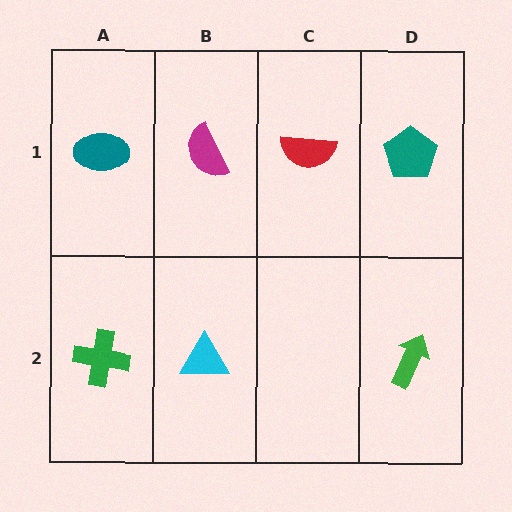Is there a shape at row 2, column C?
No, that cell is empty.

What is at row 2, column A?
A green cross.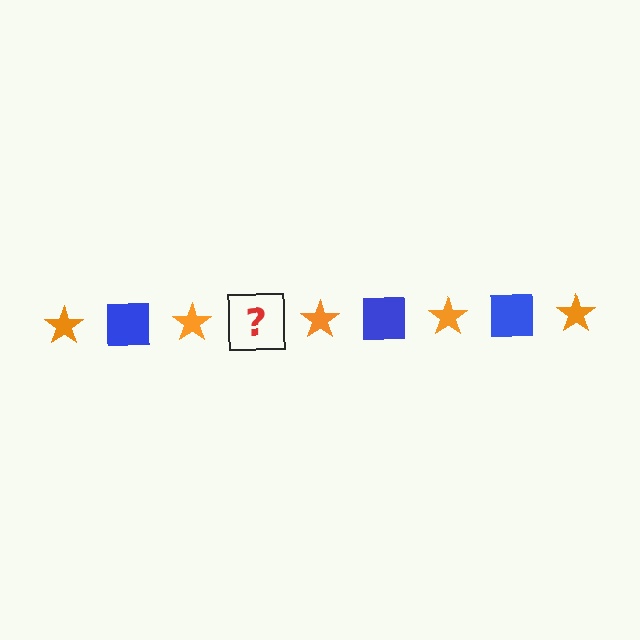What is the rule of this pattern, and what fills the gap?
The rule is that the pattern alternates between orange star and blue square. The gap should be filled with a blue square.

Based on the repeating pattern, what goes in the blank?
The blank should be a blue square.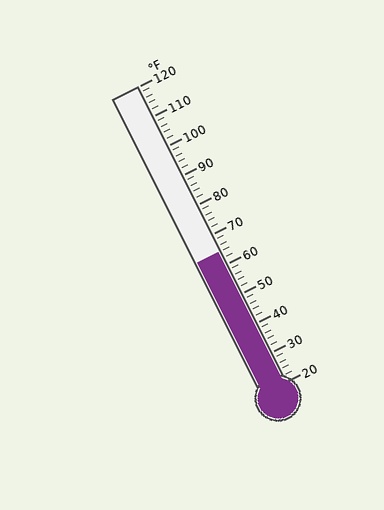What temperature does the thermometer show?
The thermometer shows approximately 64°F.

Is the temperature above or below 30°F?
The temperature is above 30°F.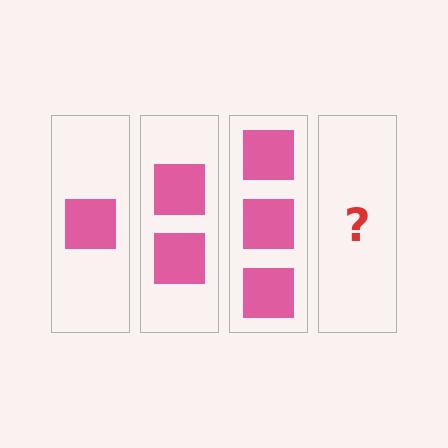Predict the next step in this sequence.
The next step is 4 squares.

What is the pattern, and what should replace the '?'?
The pattern is that each step adds one more square. The '?' should be 4 squares.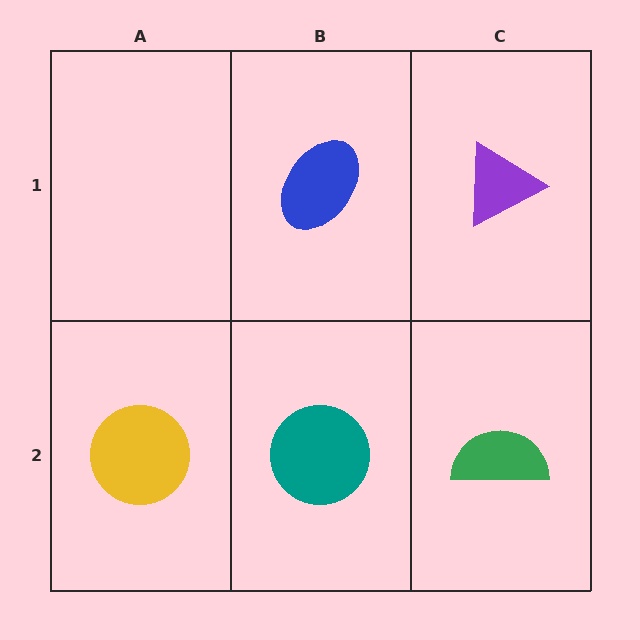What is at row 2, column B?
A teal circle.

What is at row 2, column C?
A green semicircle.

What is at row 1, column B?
A blue ellipse.